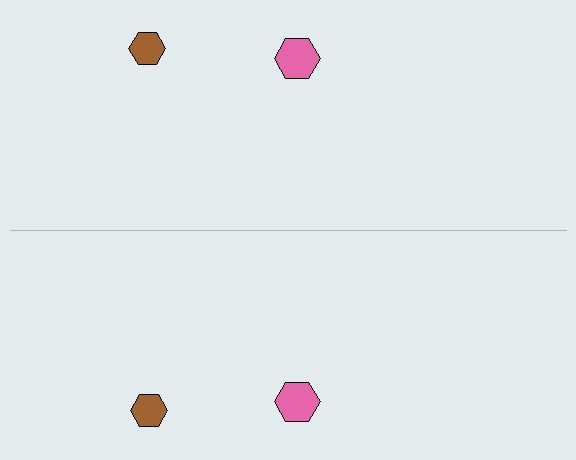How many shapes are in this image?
There are 4 shapes in this image.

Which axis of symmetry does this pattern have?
The pattern has a horizontal axis of symmetry running through the center of the image.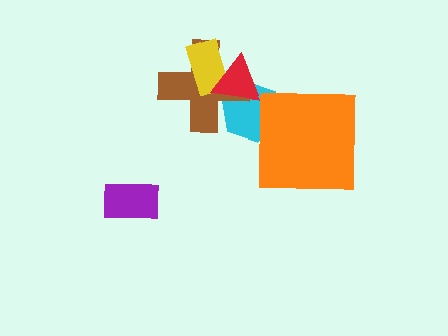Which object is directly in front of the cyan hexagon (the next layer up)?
The brown cross is directly in front of the cyan hexagon.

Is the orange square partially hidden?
No, no other shape covers it.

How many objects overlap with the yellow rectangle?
2 objects overlap with the yellow rectangle.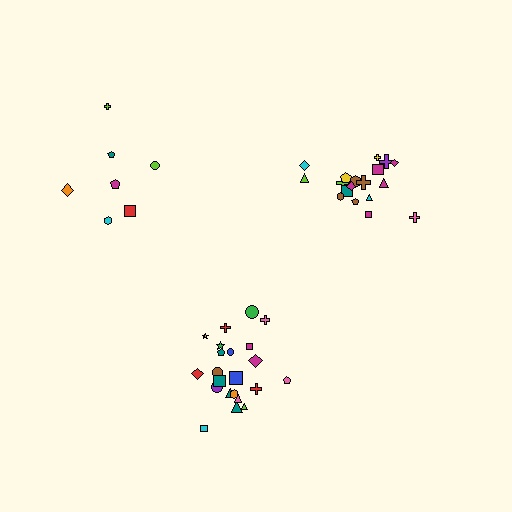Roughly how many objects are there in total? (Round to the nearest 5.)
Roughly 45 objects in total.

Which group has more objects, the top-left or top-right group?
The top-right group.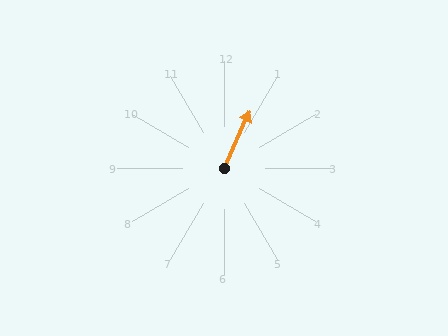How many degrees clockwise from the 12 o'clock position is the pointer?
Approximately 24 degrees.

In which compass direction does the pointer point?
Northeast.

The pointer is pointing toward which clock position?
Roughly 1 o'clock.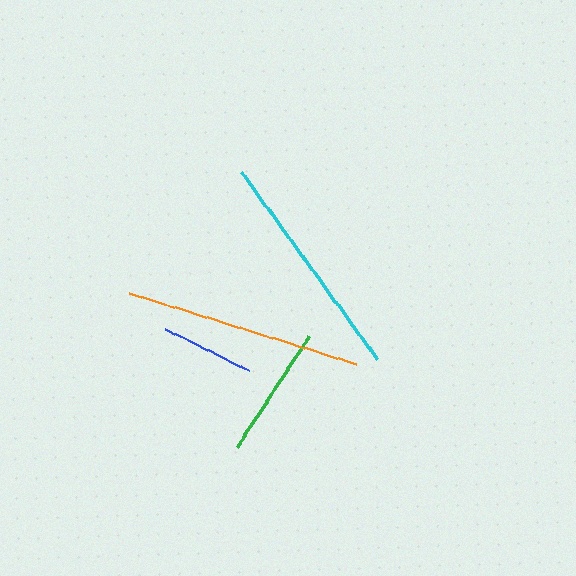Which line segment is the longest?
The orange line is the longest at approximately 238 pixels.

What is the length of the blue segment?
The blue segment is approximately 93 pixels long.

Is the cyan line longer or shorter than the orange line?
The orange line is longer than the cyan line.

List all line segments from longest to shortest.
From longest to shortest: orange, cyan, green, blue.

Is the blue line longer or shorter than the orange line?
The orange line is longer than the blue line.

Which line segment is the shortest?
The blue line is the shortest at approximately 93 pixels.